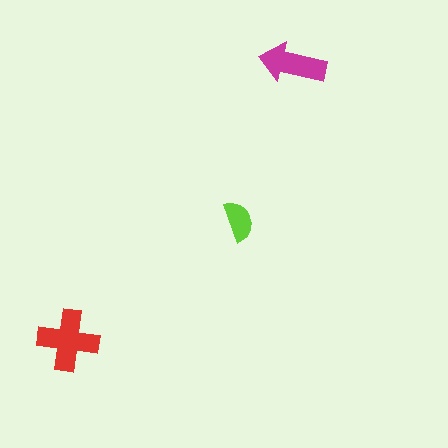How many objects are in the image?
There are 3 objects in the image.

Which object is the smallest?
The lime semicircle.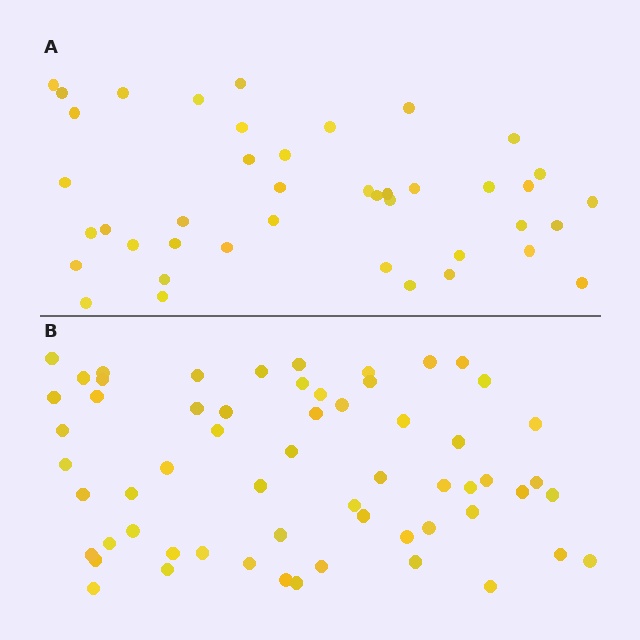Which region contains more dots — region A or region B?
Region B (the bottom region) has more dots.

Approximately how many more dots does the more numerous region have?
Region B has approximately 20 more dots than region A.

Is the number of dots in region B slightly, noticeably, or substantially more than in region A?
Region B has noticeably more, but not dramatically so. The ratio is roughly 1.4 to 1.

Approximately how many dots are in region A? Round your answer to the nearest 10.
About 40 dots. (The exact count is 42, which rounds to 40.)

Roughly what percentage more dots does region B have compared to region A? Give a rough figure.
About 45% more.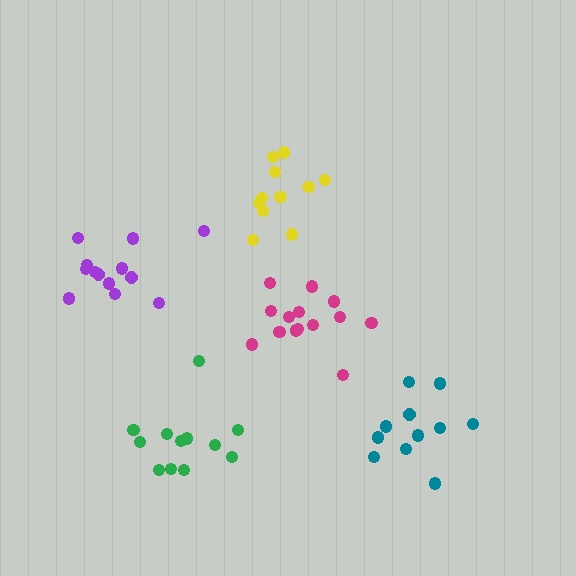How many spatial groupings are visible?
There are 5 spatial groupings.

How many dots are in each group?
Group 1: 11 dots, Group 2: 14 dots, Group 3: 11 dots, Group 4: 12 dots, Group 5: 13 dots (61 total).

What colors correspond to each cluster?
The clusters are colored: yellow, magenta, teal, green, purple.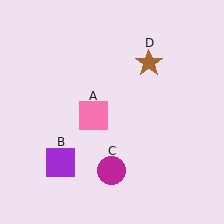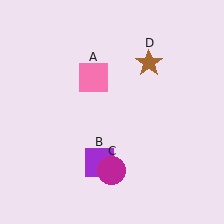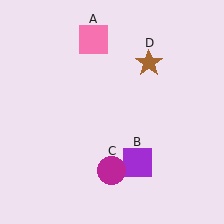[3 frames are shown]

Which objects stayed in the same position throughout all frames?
Magenta circle (object C) and brown star (object D) remained stationary.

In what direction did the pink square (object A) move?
The pink square (object A) moved up.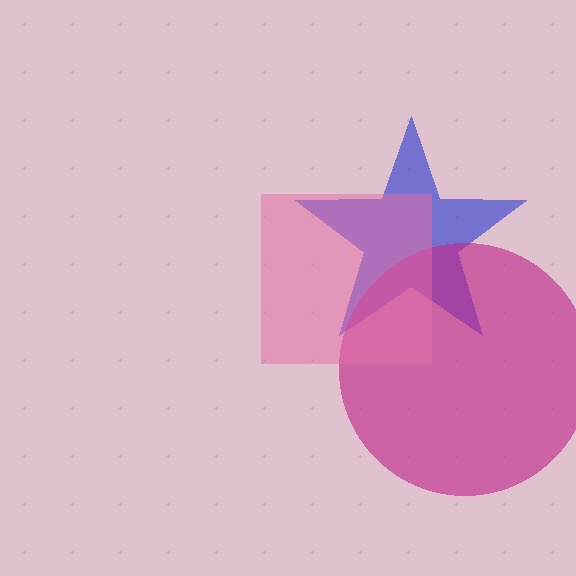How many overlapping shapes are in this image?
There are 3 overlapping shapes in the image.